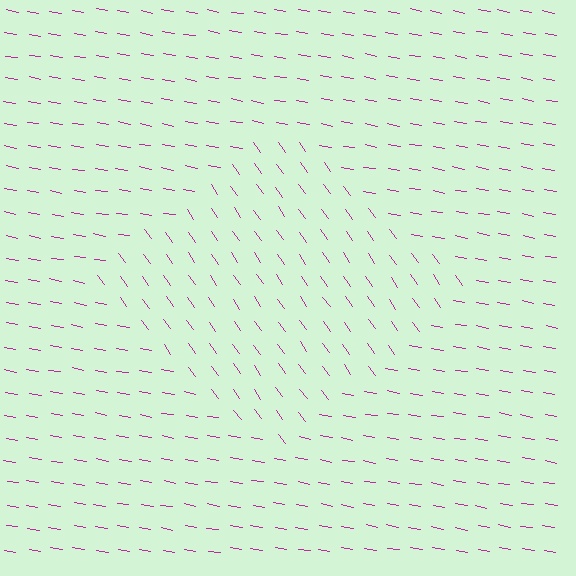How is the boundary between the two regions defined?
The boundary is defined purely by a change in line orientation (approximately 45 degrees difference). All lines are the same color and thickness.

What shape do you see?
I see a diamond.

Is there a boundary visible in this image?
Yes, there is a texture boundary formed by a change in line orientation.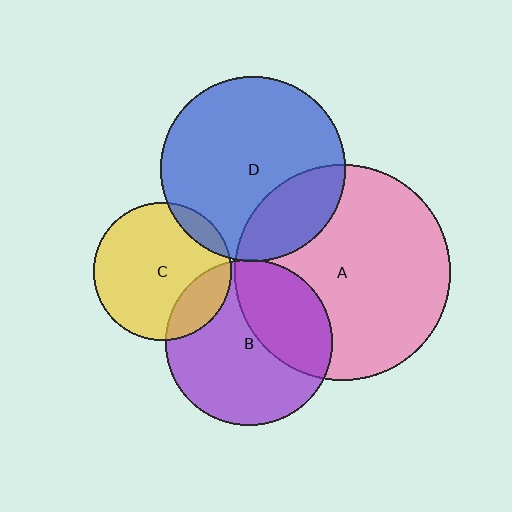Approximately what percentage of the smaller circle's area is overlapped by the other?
Approximately 25%.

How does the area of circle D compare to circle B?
Approximately 1.2 times.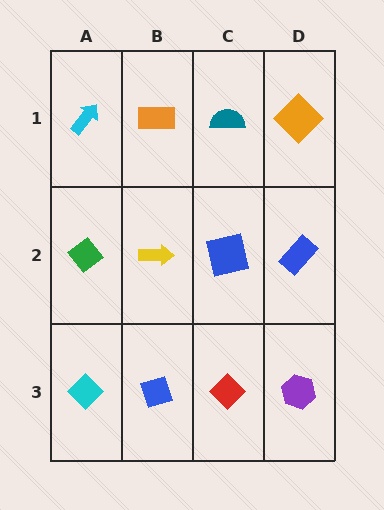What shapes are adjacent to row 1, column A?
A green diamond (row 2, column A), an orange rectangle (row 1, column B).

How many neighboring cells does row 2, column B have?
4.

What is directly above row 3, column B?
A yellow arrow.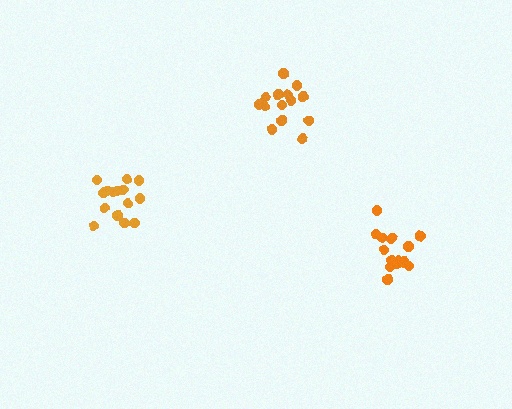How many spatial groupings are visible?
There are 3 spatial groupings.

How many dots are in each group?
Group 1: 16 dots, Group 2: 15 dots, Group 3: 14 dots (45 total).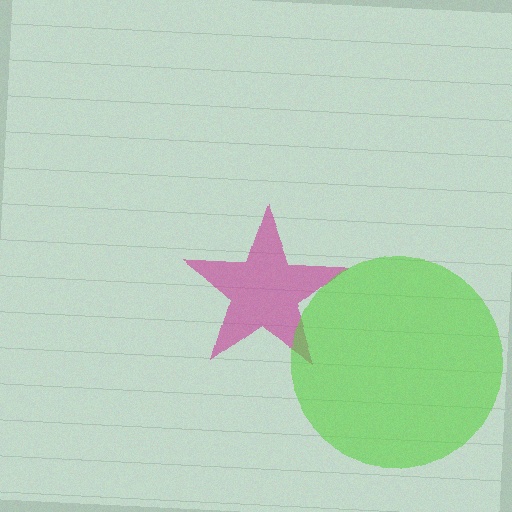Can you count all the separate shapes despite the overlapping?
Yes, there are 2 separate shapes.